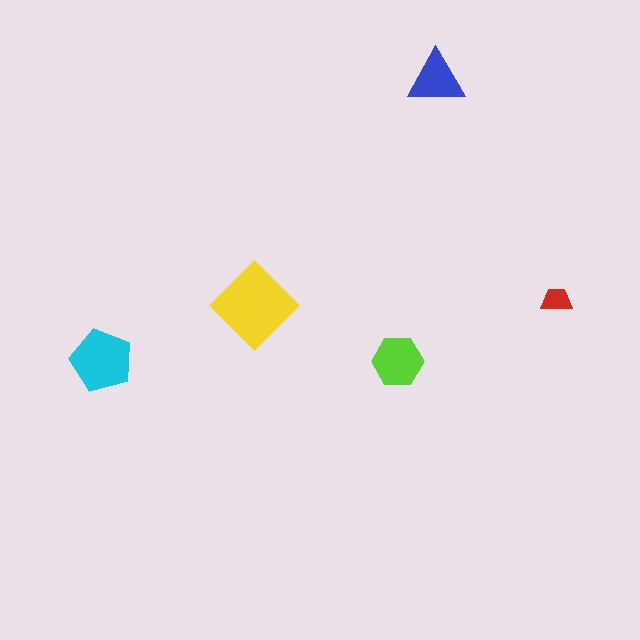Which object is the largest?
The yellow diamond.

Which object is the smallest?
The red trapezoid.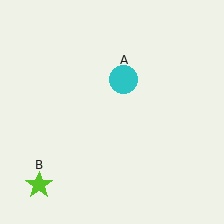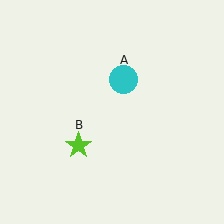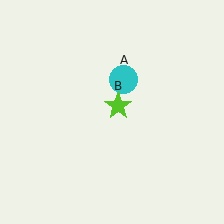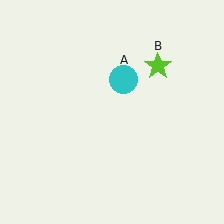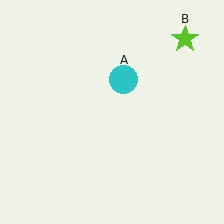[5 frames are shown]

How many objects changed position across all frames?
1 object changed position: lime star (object B).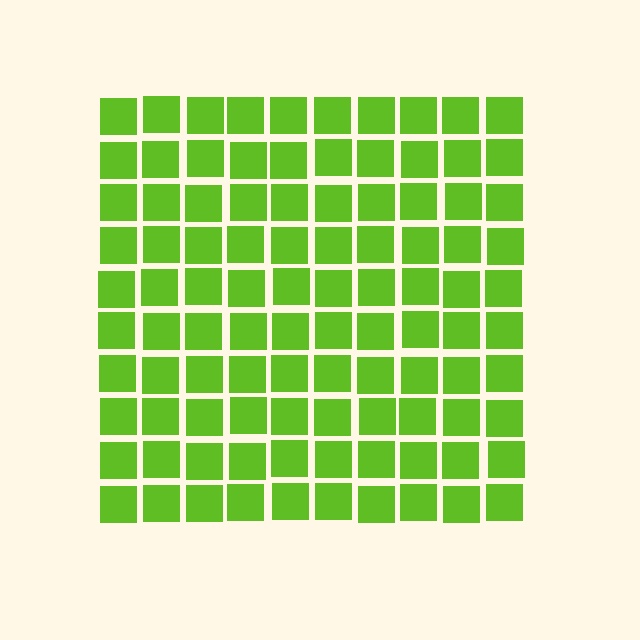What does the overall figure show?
The overall figure shows a square.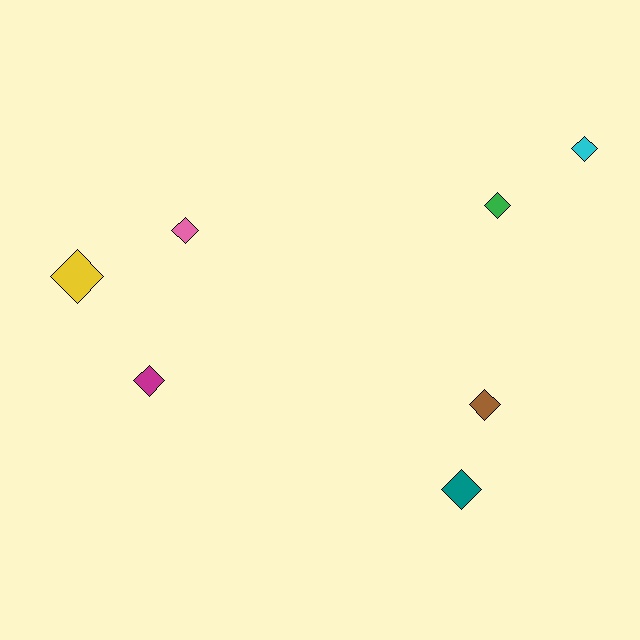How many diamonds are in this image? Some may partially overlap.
There are 7 diamonds.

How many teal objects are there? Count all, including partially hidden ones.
There is 1 teal object.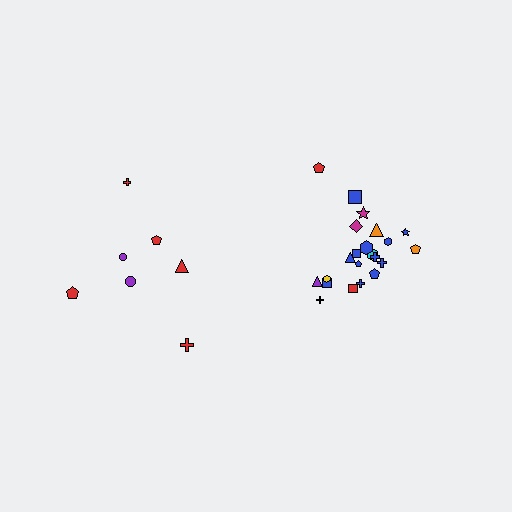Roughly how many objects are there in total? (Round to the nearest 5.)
Roughly 30 objects in total.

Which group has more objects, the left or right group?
The right group.